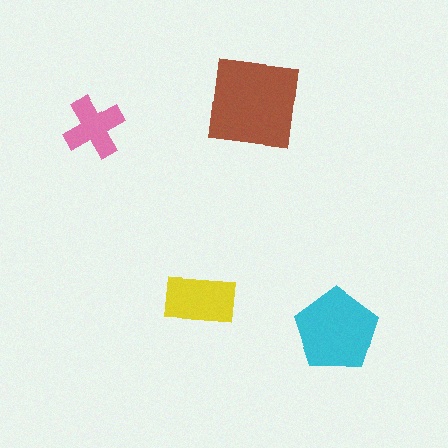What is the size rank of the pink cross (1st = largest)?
4th.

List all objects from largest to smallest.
The brown square, the cyan pentagon, the yellow rectangle, the pink cross.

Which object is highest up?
The brown square is topmost.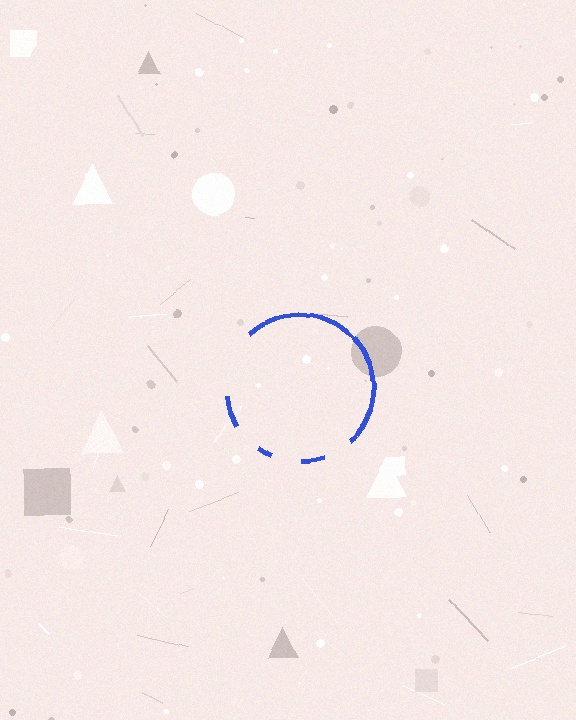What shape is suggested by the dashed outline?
The dashed outline suggests a circle.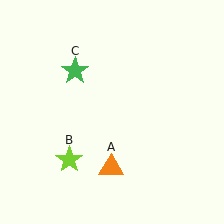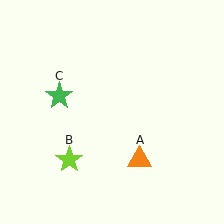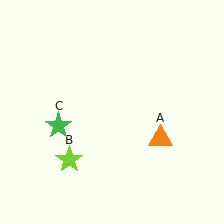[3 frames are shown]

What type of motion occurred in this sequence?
The orange triangle (object A), green star (object C) rotated counterclockwise around the center of the scene.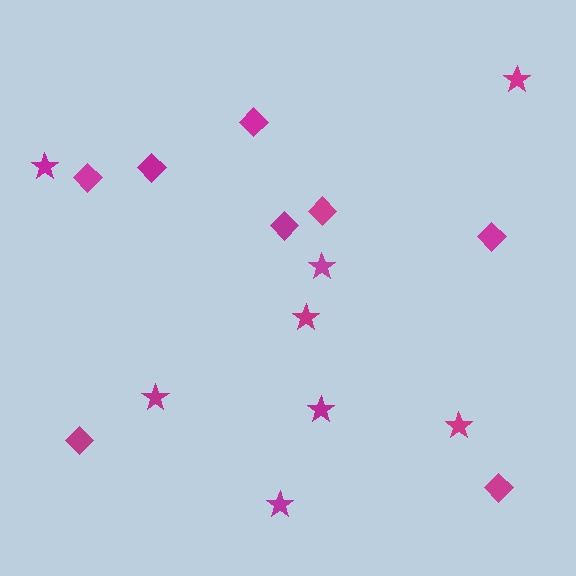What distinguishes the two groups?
There are 2 groups: one group of diamonds (8) and one group of stars (8).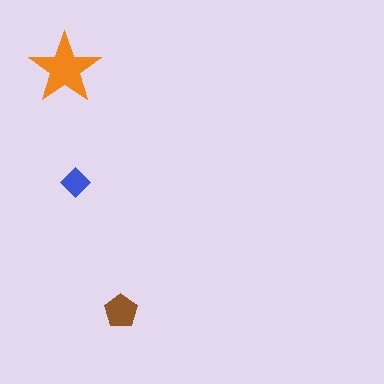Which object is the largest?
The orange star.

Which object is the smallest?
The blue diamond.